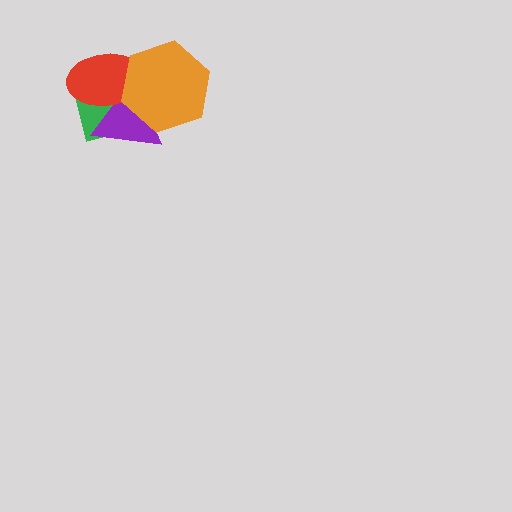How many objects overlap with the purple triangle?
3 objects overlap with the purple triangle.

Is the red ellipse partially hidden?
Yes, it is partially covered by another shape.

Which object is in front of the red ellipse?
The orange hexagon is in front of the red ellipse.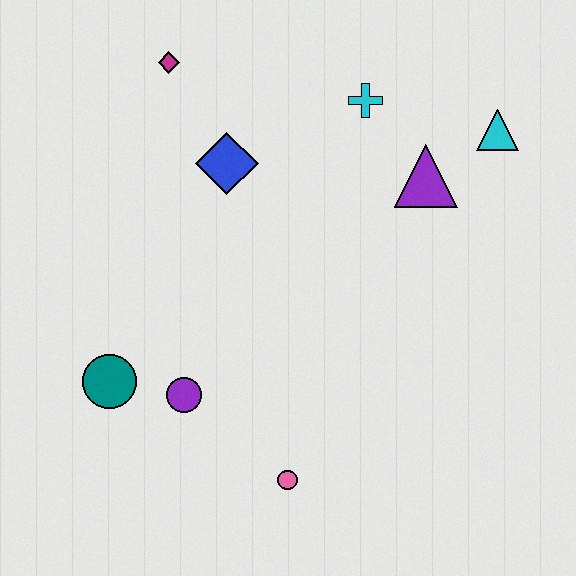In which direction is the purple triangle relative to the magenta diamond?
The purple triangle is to the right of the magenta diamond.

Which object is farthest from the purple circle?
The cyan triangle is farthest from the purple circle.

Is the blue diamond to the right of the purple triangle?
No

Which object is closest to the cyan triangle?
The purple triangle is closest to the cyan triangle.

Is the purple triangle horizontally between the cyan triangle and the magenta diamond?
Yes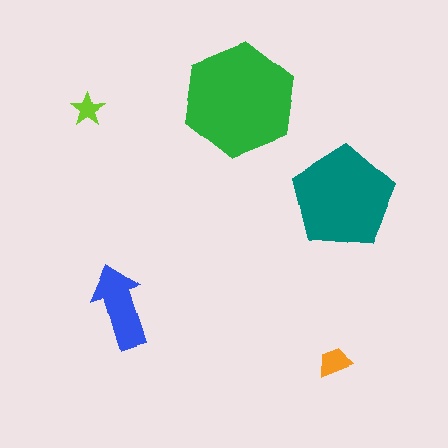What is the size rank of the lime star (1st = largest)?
5th.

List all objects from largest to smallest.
The green hexagon, the teal pentagon, the blue arrow, the orange trapezoid, the lime star.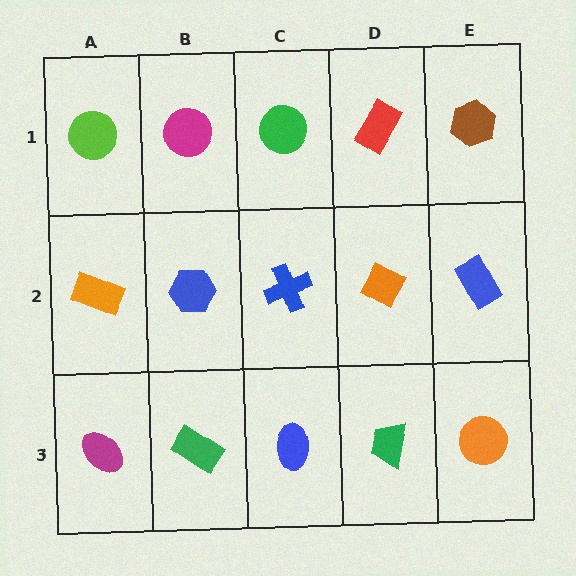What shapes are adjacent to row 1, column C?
A blue cross (row 2, column C), a magenta circle (row 1, column B), a red rectangle (row 1, column D).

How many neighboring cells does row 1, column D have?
3.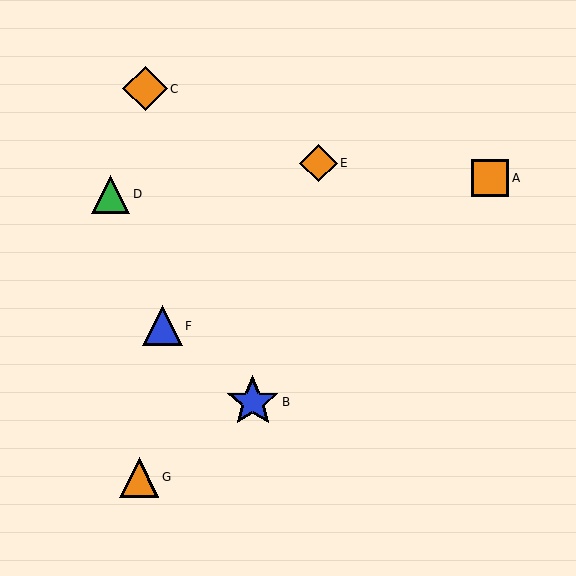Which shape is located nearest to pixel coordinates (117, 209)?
The green triangle (labeled D) at (111, 195) is nearest to that location.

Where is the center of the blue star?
The center of the blue star is at (253, 402).